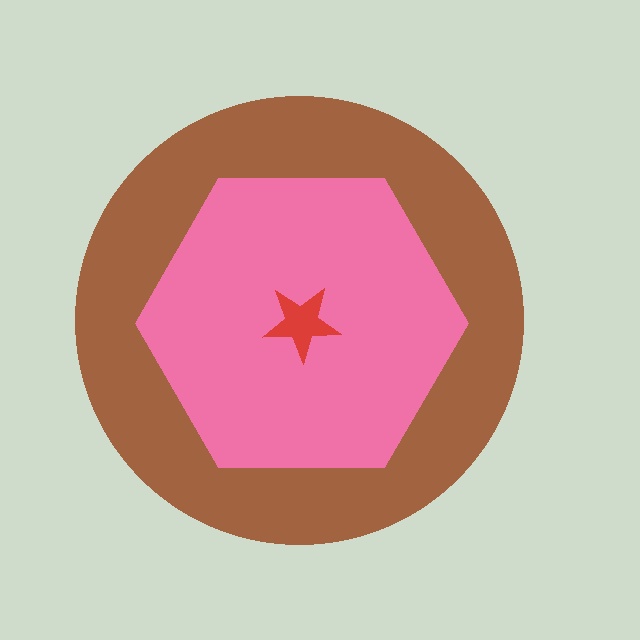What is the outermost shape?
The brown circle.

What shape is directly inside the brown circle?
The pink hexagon.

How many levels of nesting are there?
3.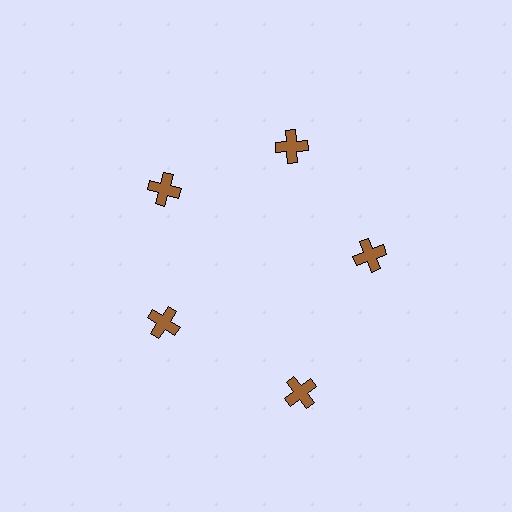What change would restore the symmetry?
The symmetry would be restored by moving it inward, back onto the ring so that all 5 crosses sit at equal angles and equal distance from the center.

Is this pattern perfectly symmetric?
No. The 5 brown crosses are arranged in a ring, but one element near the 5 o'clock position is pushed outward from the center, breaking the 5-fold rotational symmetry.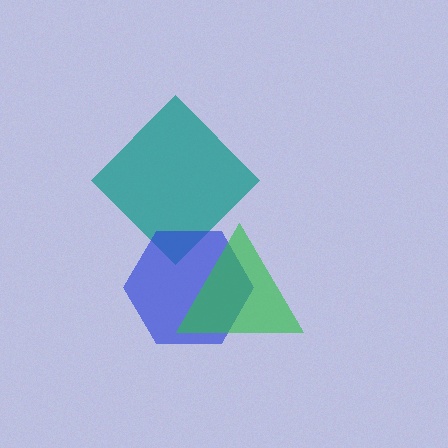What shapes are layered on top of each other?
The layered shapes are: a teal diamond, a blue hexagon, a green triangle.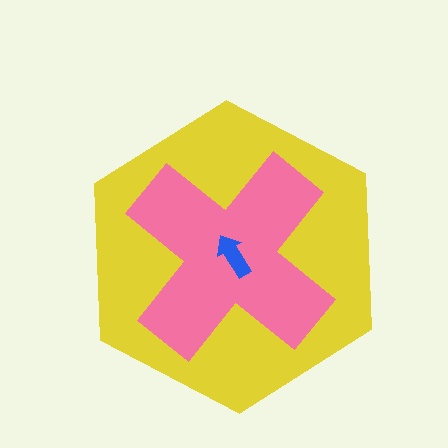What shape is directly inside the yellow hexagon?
The pink cross.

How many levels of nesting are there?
3.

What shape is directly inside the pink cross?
The blue arrow.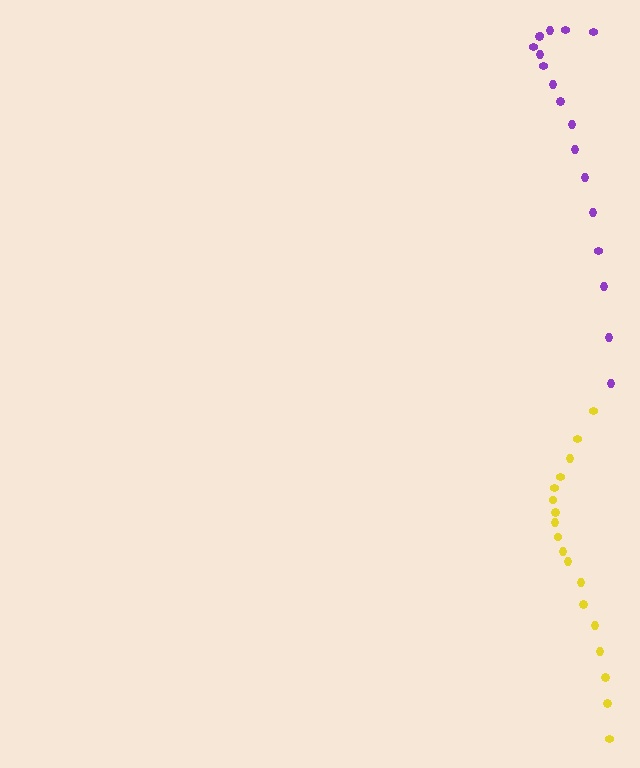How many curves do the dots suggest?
There are 2 distinct paths.